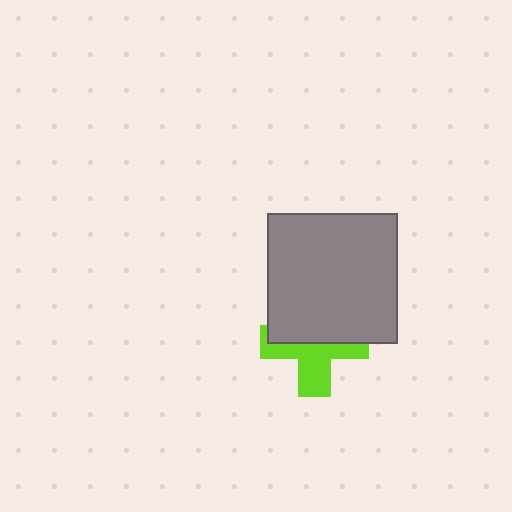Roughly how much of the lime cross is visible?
About half of it is visible (roughly 51%).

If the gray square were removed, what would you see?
You would see the complete lime cross.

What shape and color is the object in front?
The object in front is a gray square.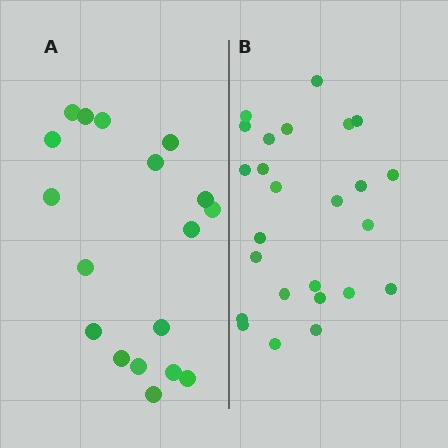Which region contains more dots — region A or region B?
Region B (the right region) has more dots.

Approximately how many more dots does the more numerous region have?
Region B has roughly 8 or so more dots than region A.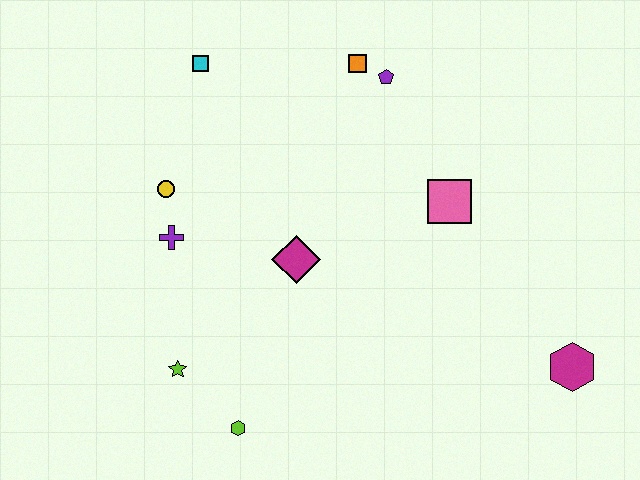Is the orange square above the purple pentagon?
Yes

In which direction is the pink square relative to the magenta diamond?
The pink square is to the right of the magenta diamond.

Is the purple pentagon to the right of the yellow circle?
Yes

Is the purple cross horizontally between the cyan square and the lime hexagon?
No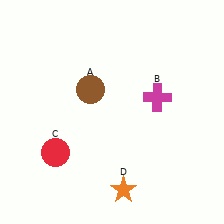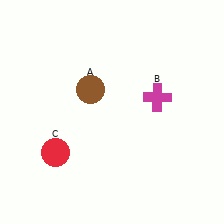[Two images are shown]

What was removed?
The orange star (D) was removed in Image 2.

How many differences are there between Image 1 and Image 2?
There is 1 difference between the two images.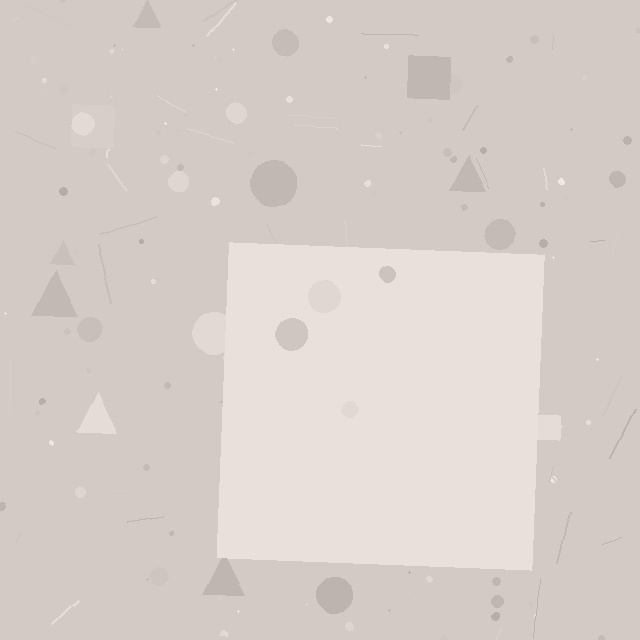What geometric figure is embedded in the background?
A square is embedded in the background.